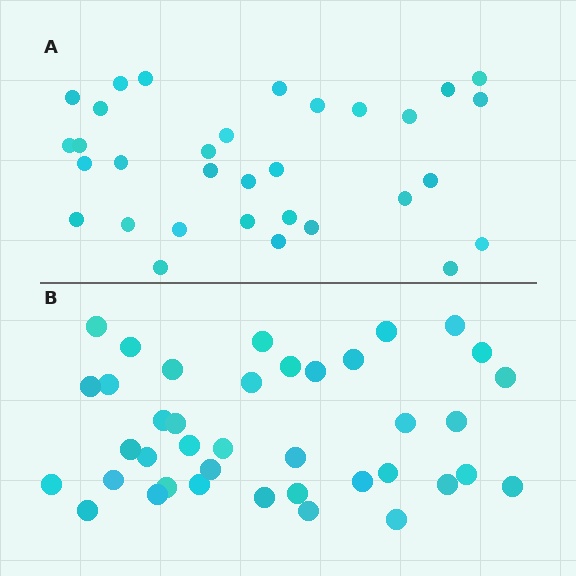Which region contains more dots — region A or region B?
Region B (the bottom region) has more dots.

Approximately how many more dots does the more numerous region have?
Region B has roughly 8 or so more dots than region A.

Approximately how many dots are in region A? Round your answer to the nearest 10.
About 30 dots. (The exact count is 32, which rounds to 30.)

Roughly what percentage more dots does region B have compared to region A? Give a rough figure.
About 20% more.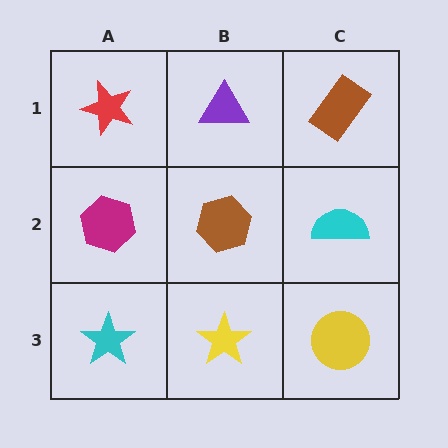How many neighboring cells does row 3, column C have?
2.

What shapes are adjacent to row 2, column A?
A red star (row 1, column A), a cyan star (row 3, column A), a brown hexagon (row 2, column B).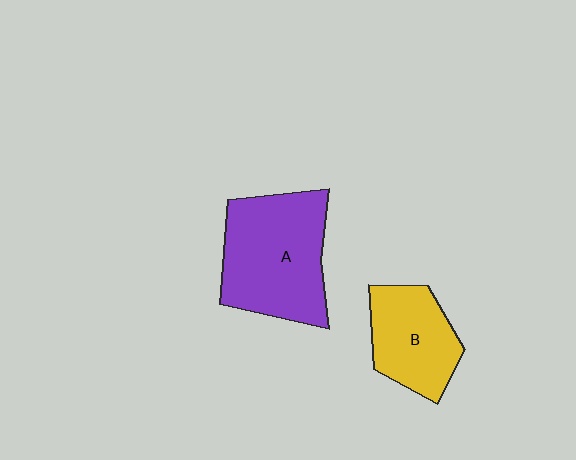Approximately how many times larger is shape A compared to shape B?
Approximately 1.5 times.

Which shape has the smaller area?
Shape B (yellow).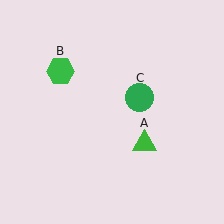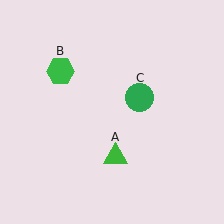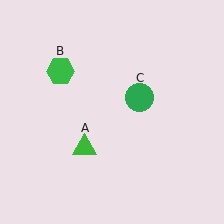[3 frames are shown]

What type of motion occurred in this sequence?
The green triangle (object A) rotated clockwise around the center of the scene.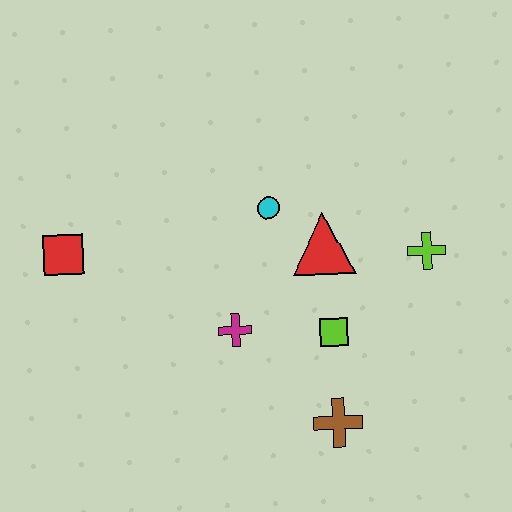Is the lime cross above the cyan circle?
No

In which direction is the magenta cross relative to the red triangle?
The magenta cross is to the left of the red triangle.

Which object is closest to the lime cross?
The red triangle is closest to the lime cross.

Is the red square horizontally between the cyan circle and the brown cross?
No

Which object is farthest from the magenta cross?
The lime cross is farthest from the magenta cross.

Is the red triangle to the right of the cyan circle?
Yes